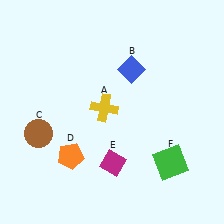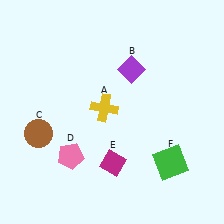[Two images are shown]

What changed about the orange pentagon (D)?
In Image 1, D is orange. In Image 2, it changed to pink.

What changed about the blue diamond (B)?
In Image 1, B is blue. In Image 2, it changed to purple.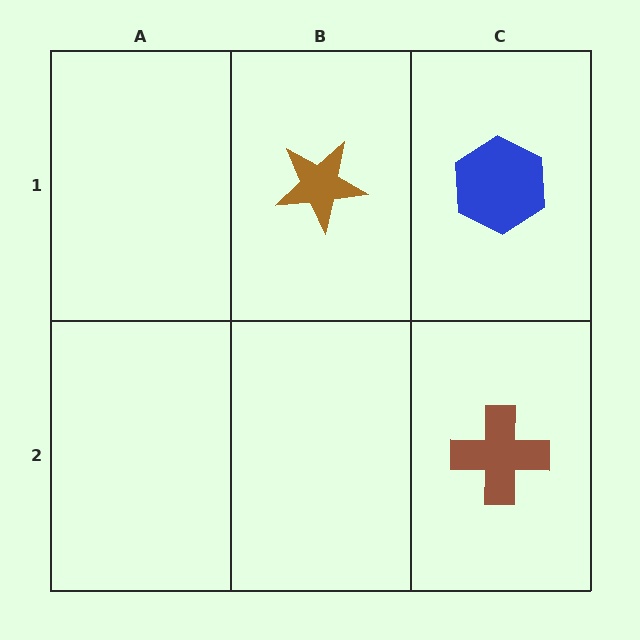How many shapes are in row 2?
1 shape.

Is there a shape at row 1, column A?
No, that cell is empty.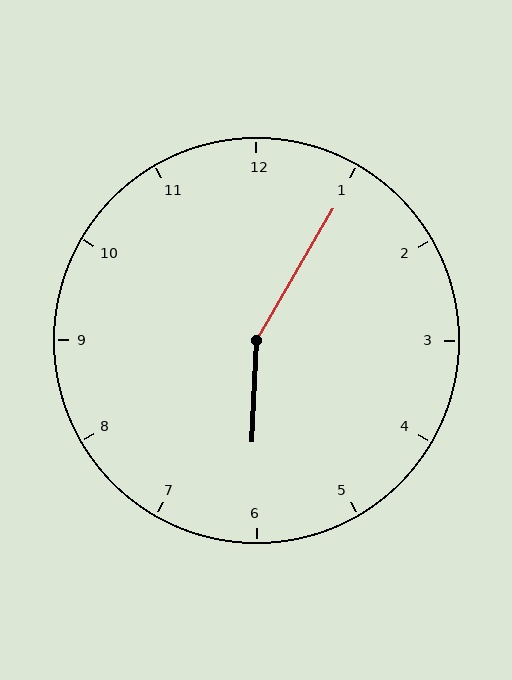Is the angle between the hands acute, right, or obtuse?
It is obtuse.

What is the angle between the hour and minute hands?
Approximately 152 degrees.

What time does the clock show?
6:05.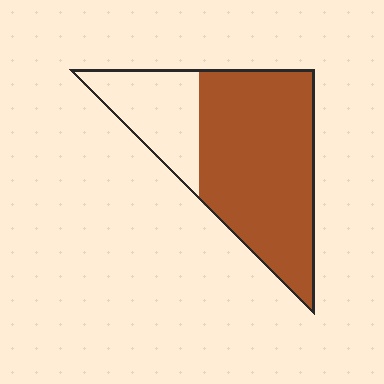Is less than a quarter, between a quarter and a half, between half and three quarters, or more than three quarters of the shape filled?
Between half and three quarters.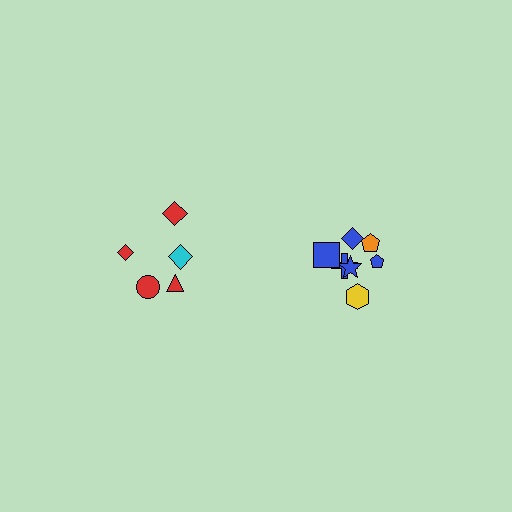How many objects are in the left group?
There are 5 objects.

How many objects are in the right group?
There are 7 objects.